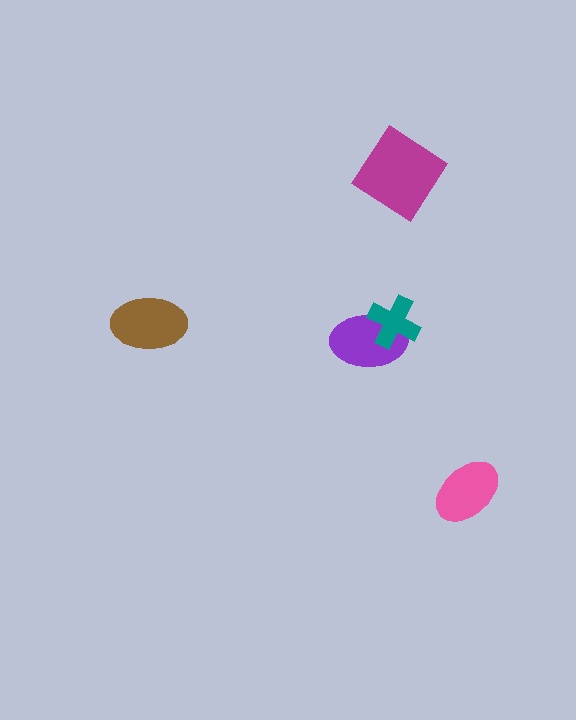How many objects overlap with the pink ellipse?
0 objects overlap with the pink ellipse.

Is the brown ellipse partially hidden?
No, no other shape covers it.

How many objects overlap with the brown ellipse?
0 objects overlap with the brown ellipse.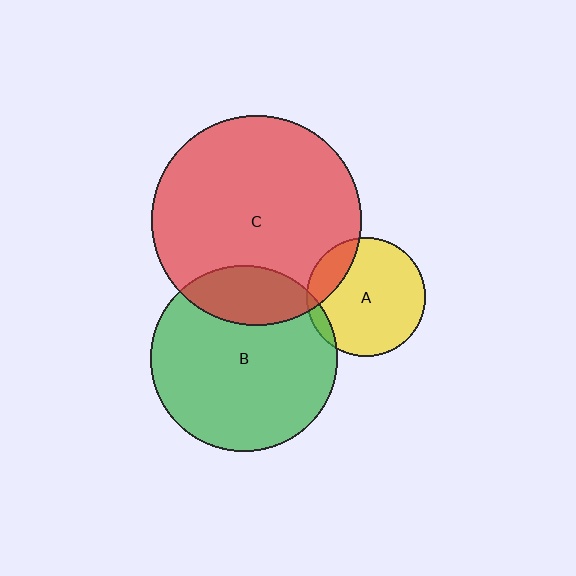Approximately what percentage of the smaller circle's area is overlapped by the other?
Approximately 20%.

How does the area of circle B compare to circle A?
Approximately 2.4 times.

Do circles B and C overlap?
Yes.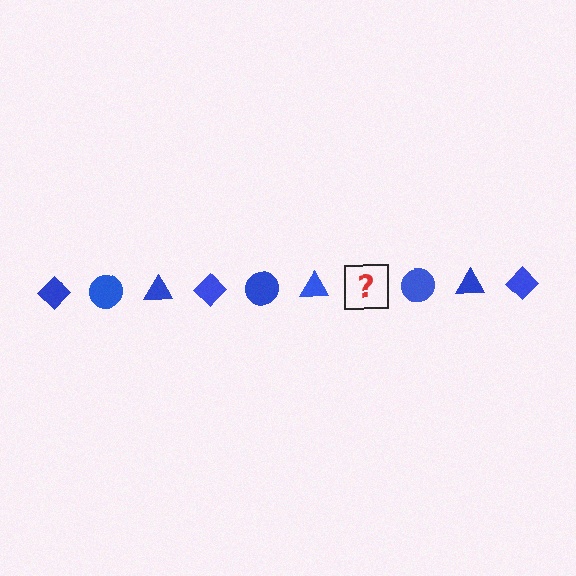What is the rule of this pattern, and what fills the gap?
The rule is that the pattern cycles through diamond, circle, triangle shapes in blue. The gap should be filled with a blue diamond.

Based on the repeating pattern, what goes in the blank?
The blank should be a blue diamond.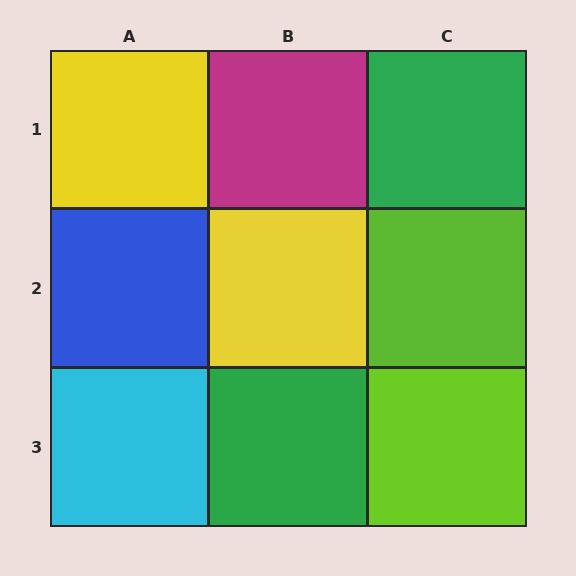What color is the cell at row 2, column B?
Yellow.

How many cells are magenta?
1 cell is magenta.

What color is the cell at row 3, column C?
Lime.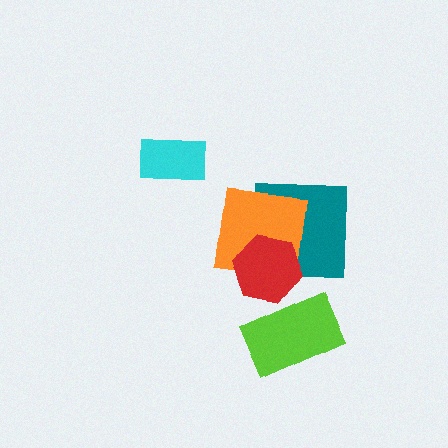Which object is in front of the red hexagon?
The lime rectangle is in front of the red hexagon.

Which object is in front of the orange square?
The red hexagon is in front of the orange square.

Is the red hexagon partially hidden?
Yes, it is partially covered by another shape.